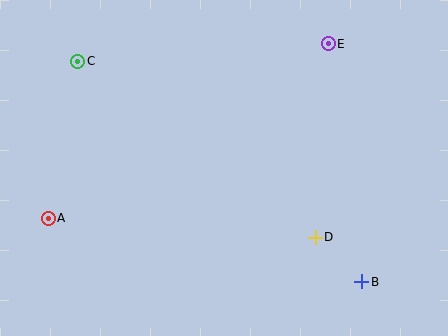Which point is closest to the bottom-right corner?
Point B is closest to the bottom-right corner.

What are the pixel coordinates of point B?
Point B is at (362, 282).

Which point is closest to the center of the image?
Point D at (315, 237) is closest to the center.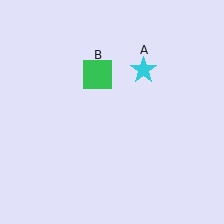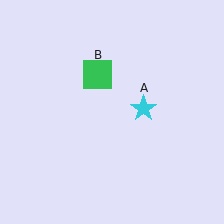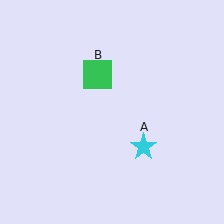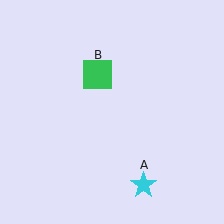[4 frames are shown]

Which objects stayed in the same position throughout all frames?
Green square (object B) remained stationary.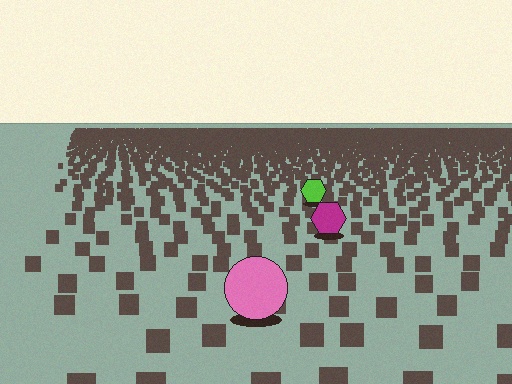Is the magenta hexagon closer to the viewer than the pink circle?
No. The pink circle is closer — you can tell from the texture gradient: the ground texture is coarser near it.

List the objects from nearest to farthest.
From nearest to farthest: the pink circle, the magenta hexagon, the lime hexagon.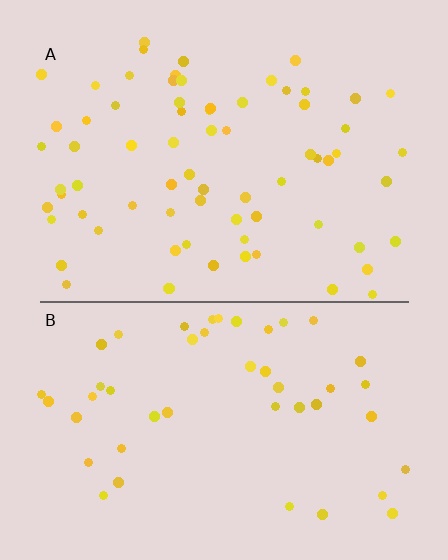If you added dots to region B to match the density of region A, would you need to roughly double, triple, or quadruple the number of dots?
Approximately double.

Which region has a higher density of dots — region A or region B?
A (the top).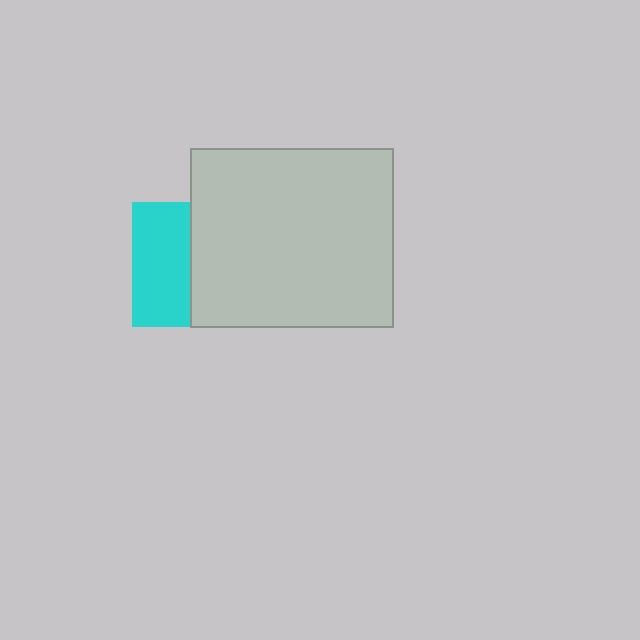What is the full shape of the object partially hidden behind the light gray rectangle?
The partially hidden object is a cyan square.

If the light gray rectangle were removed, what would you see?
You would see the complete cyan square.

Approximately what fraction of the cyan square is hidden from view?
Roughly 53% of the cyan square is hidden behind the light gray rectangle.